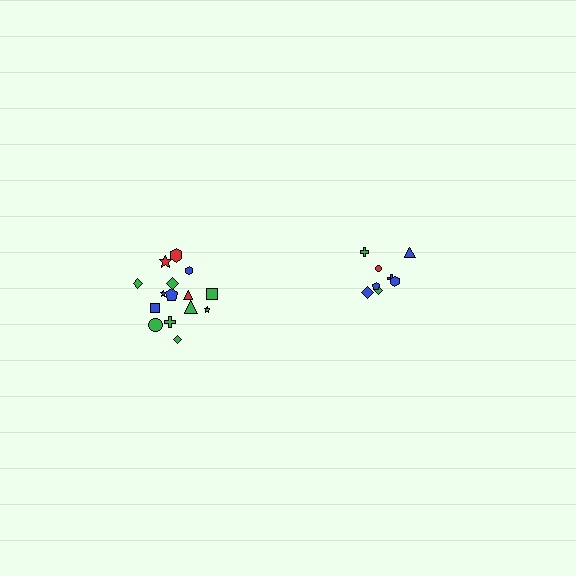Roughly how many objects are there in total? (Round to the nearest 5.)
Roughly 25 objects in total.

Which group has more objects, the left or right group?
The left group.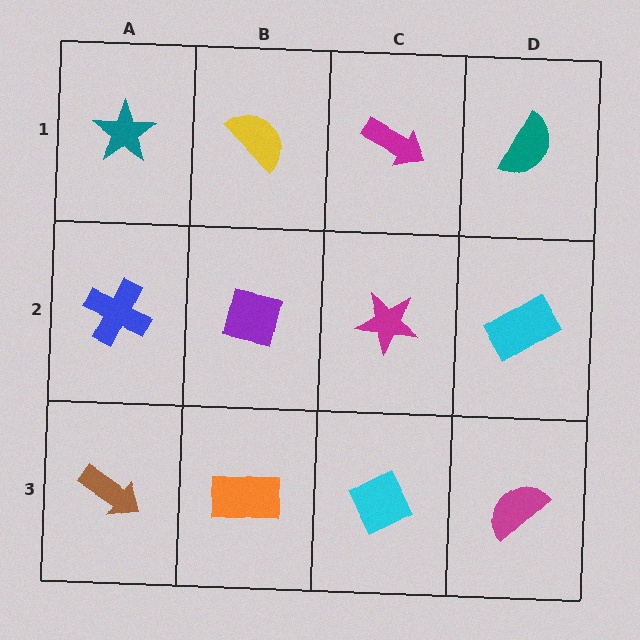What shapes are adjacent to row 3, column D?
A cyan rectangle (row 2, column D), a cyan diamond (row 3, column C).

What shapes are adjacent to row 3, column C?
A magenta star (row 2, column C), an orange rectangle (row 3, column B), a magenta semicircle (row 3, column D).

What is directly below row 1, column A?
A blue cross.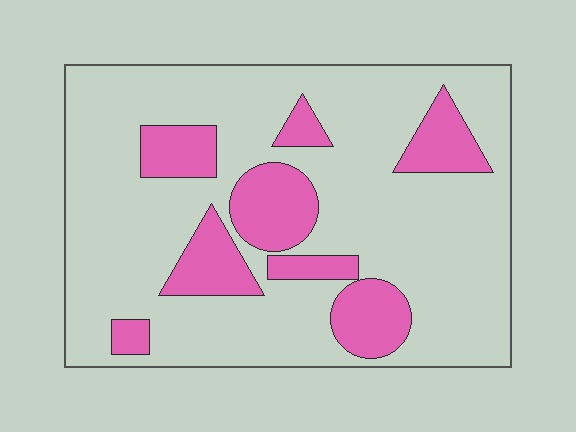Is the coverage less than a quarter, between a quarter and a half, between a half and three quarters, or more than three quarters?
Less than a quarter.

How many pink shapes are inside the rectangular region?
8.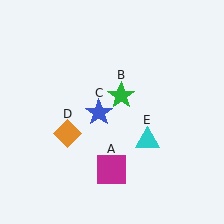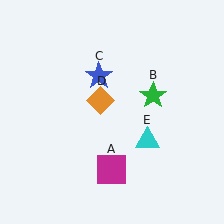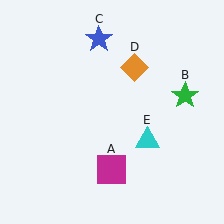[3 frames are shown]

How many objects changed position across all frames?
3 objects changed position: green star (object B), blue star (object C), orange diamond (object D).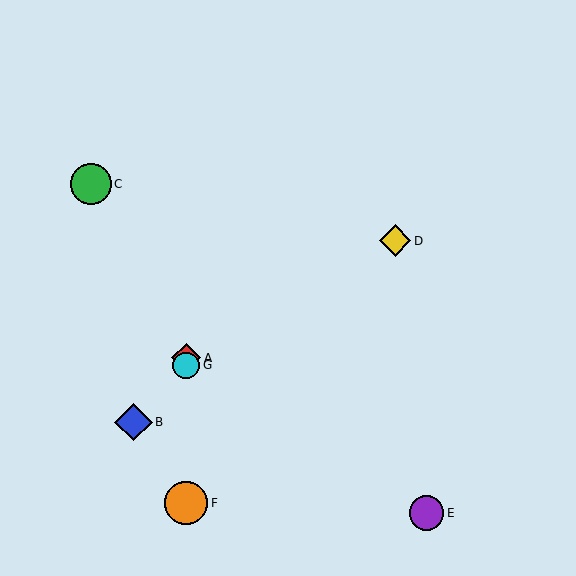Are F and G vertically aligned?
Yes, both are at x≈186.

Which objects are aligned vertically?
Objects A, F, G are aligned vertically.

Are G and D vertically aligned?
No, G is at x≈186 and D is at x≈395.